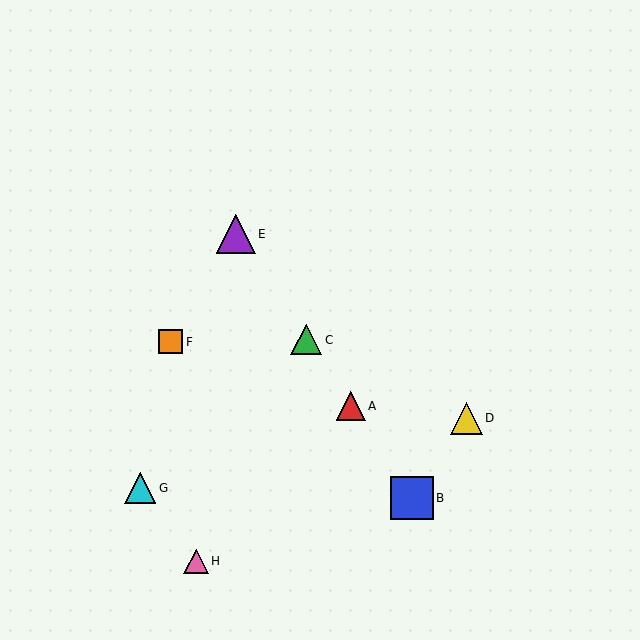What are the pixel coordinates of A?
Object A is at (351, 406).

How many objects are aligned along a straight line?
4 objects (A, B, C, E) are aligned along a straight line.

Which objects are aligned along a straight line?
Objects A, B, C, E are aligned along a straight line.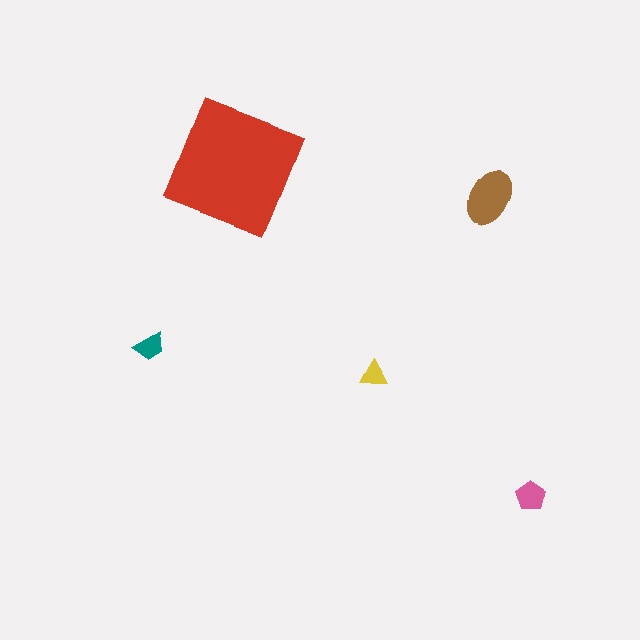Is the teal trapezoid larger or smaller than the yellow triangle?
Larger.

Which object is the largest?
The red square.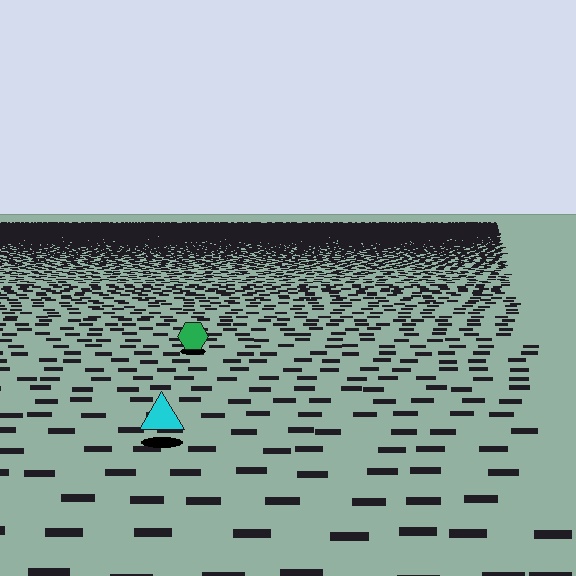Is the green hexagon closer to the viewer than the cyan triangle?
No. The cyan triangle is closer — you can tell from the texture gradient: the ground texture is coarser near it.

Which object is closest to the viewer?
The cyan triangle is closest. The texture marks near it are larger and more spread out.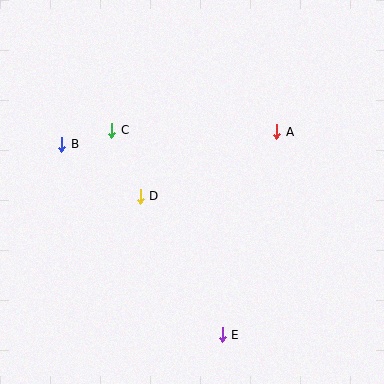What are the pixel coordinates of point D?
Point D is at (140, 196).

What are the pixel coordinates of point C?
Point C is at (112, 130).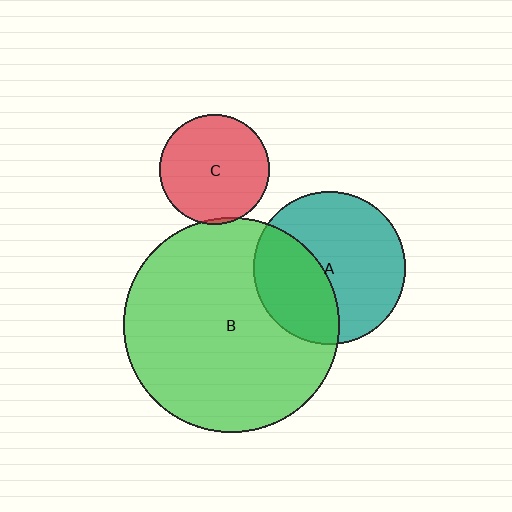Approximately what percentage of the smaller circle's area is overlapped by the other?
Approximately 40%.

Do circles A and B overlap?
Yes.